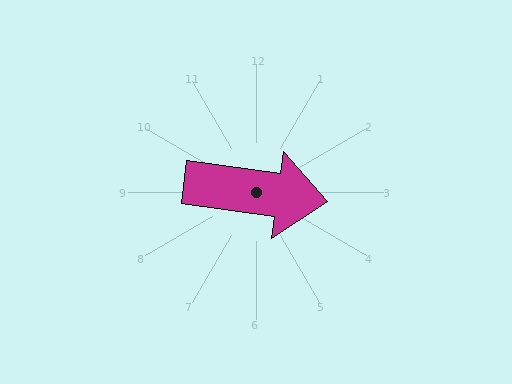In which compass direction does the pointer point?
East.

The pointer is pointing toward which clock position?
Roughly 3 o'clock.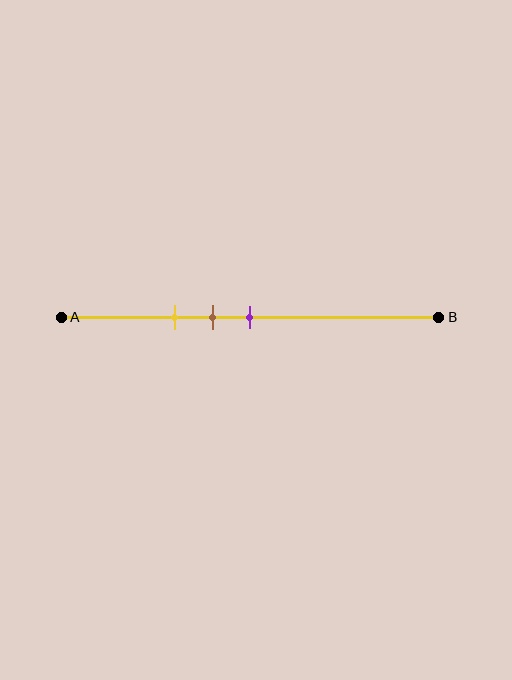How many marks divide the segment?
There are 3 marks dividing the segment.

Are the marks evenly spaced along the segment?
Yes, the marks are approximately evenly spaced.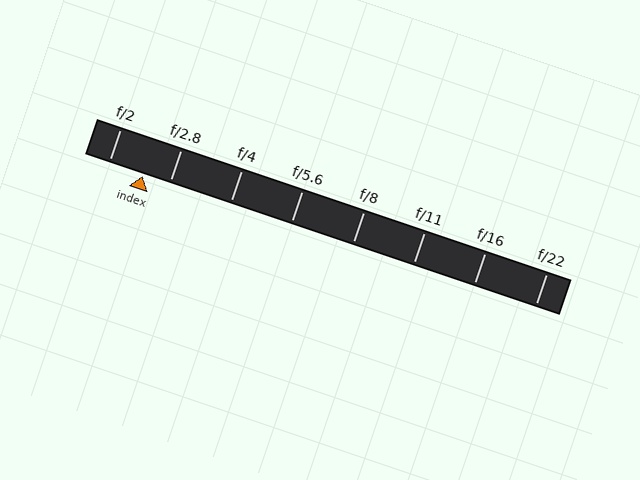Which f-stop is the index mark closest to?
The index mark is closest to f/2.8.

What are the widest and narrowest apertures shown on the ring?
The widest aperture shown is f/2 and the narrowest is f/22.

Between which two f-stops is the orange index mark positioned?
The index mark is between f/2 and f/2.8.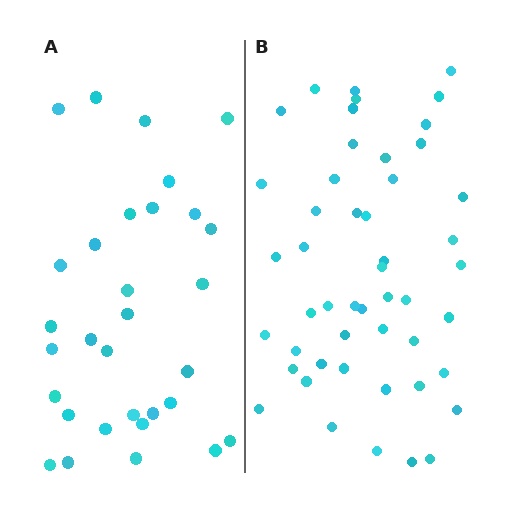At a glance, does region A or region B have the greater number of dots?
Region B (the right region) has more dots.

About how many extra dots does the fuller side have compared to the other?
Region B has approximately 20 more dots than region A.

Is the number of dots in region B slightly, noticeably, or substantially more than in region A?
Region B has substantially more. The ratio is roughly 1.6 to 1.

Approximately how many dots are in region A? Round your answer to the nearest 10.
About 30 dots. (The exact count is 31, which rounds to 30.)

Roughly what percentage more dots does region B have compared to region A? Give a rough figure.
About 60% more.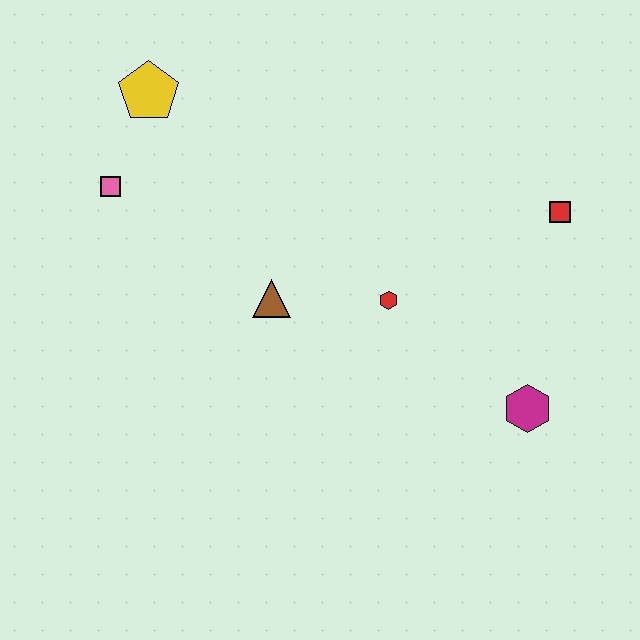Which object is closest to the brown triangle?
The red hexagon is closest to the brown triangle.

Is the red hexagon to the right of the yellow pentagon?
Yes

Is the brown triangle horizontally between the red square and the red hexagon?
No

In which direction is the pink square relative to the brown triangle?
The pink square is to the left of the brown triangle.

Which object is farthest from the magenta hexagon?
The yellow pentagon is farthest from the magenta hexagon.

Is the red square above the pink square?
No